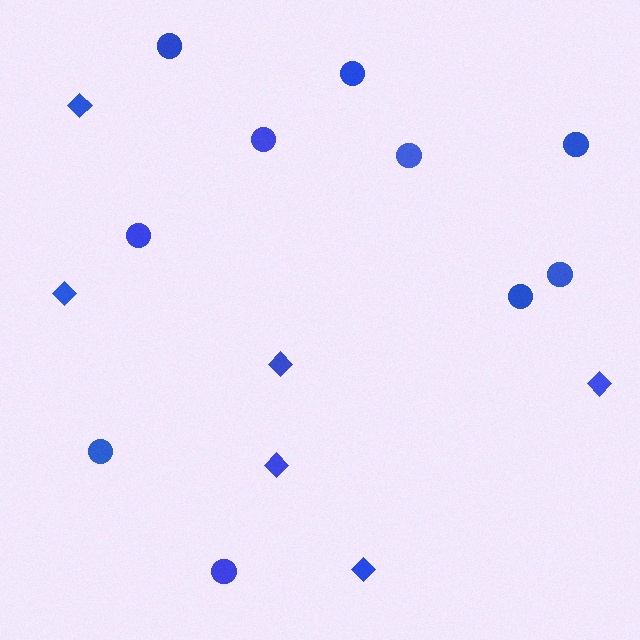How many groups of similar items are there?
There are 2 groups: one group of diamonds (6) and one group of circles (10).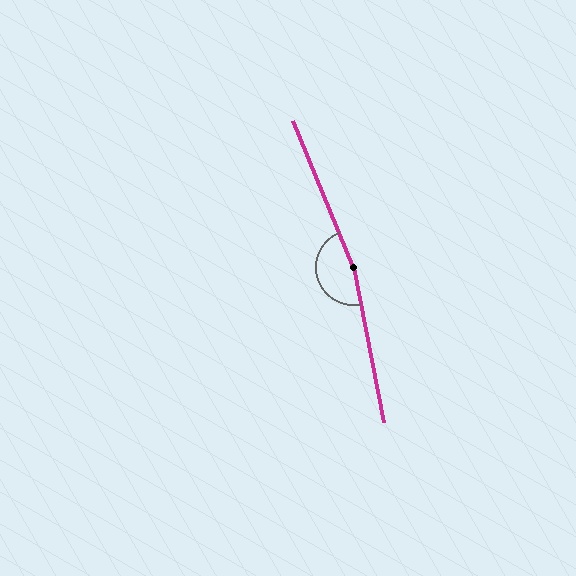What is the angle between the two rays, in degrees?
Approximately 169 degrees.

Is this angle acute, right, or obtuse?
It is obtuse.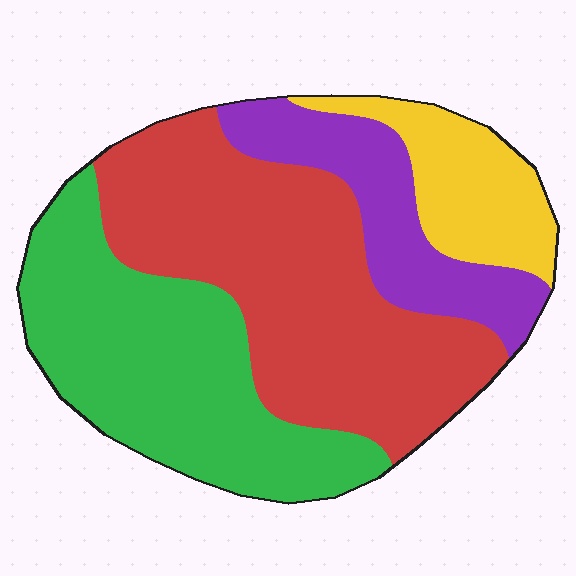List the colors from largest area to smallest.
From largest to smallest: red, green, purple, yellow.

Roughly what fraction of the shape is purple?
Purple covers around 15% of the shape.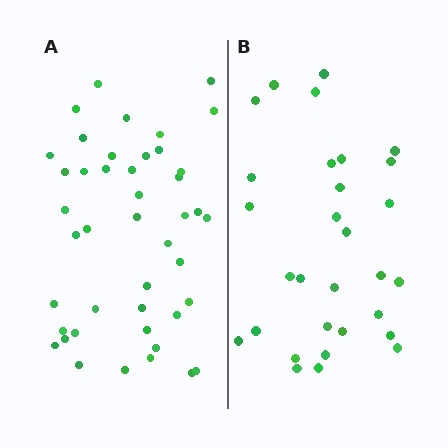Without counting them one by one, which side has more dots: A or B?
Region A (the left region) has more dots.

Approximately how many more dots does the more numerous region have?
Region A has approximately 15 more dots than region B.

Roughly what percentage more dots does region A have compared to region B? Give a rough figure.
About 45% more.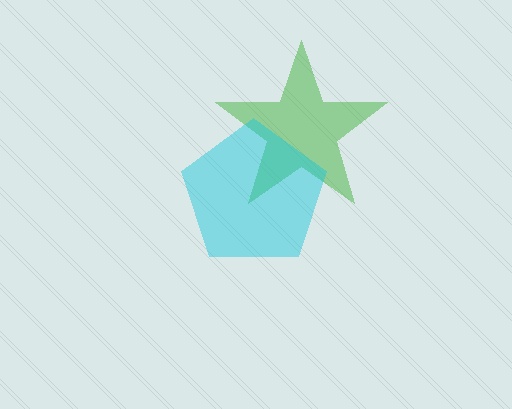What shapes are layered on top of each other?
The layered shapes are: a green star, a cyan pentagon.